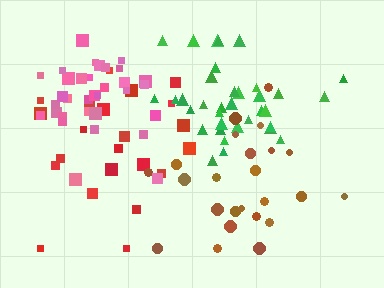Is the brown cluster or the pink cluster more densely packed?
Pink.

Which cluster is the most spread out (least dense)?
Red.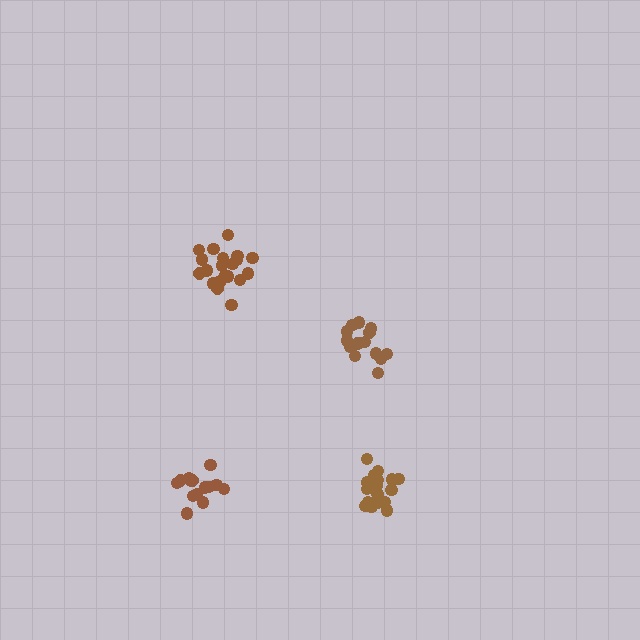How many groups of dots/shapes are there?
There are 4 groups.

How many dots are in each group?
Group 1: 15 dots, Group 2: 19 dots, Group 3: 14 dots, Group 4: 20 dots (68 total).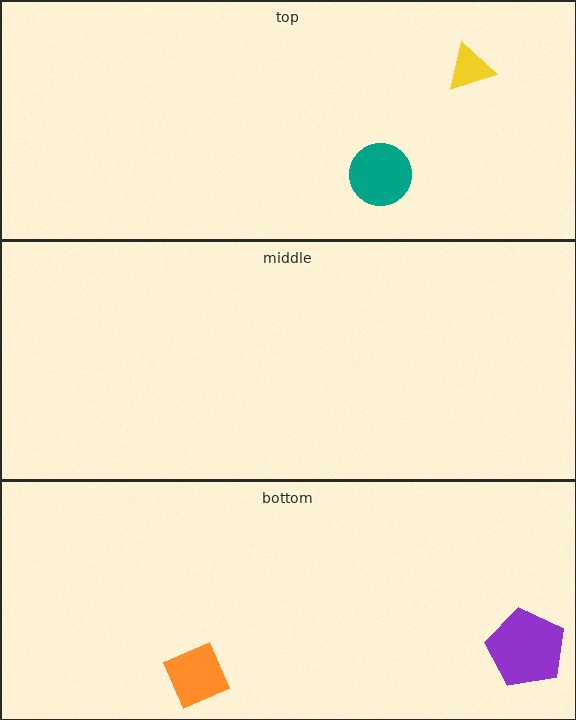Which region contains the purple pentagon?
The bottom region.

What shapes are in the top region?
The teal circle, the yellow triangle.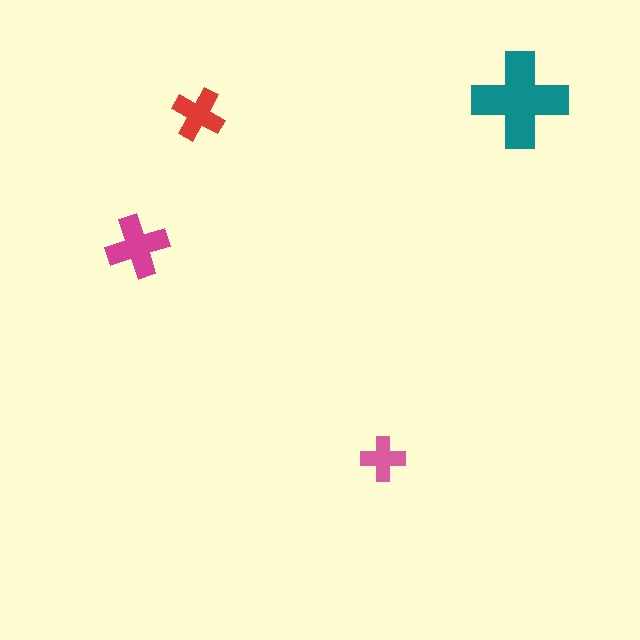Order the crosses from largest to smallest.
the teal one, the magenta one, the red one, the pink one.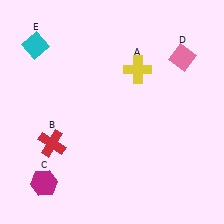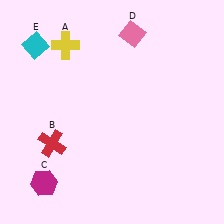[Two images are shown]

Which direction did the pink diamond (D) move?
The pink diamond (D) moved left.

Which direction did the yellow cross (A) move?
The yellow cross (A) moved left.